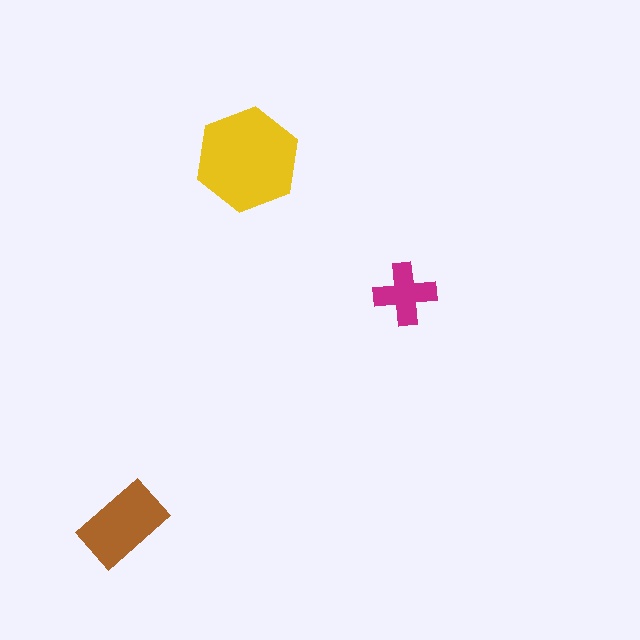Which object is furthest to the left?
The brown rectangle is leftmost.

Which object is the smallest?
The magenta cross.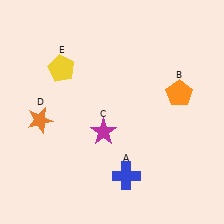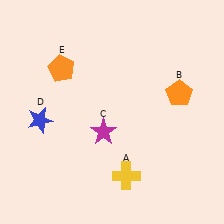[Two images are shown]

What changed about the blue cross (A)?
In Image 1, A is blue. In Image 2, it changed to yellow.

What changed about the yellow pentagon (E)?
In Image 1, E is yellow. In Image 2, it changed to orange.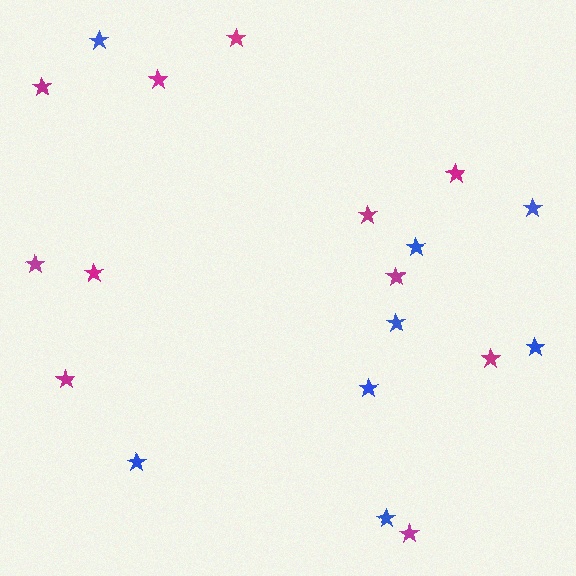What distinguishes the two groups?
There are 2 groups: one group of blue stars (8) and one group of magenta stars (11).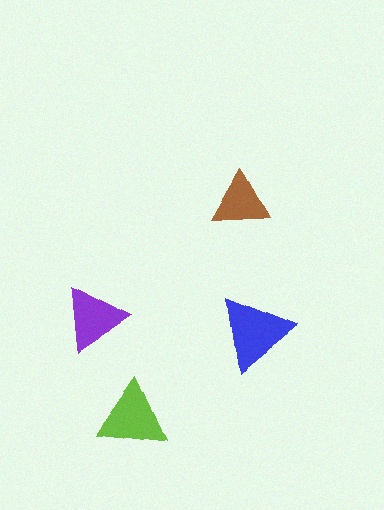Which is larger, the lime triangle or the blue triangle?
The blue one.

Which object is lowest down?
The lime triangle is bottommost.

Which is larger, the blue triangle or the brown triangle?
The blue one.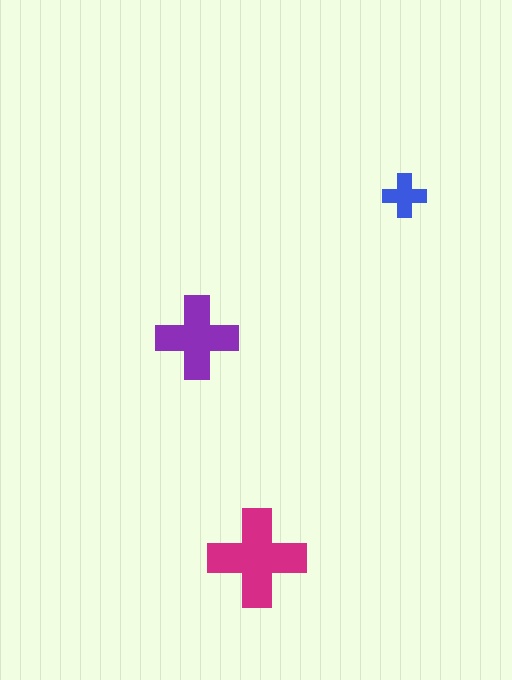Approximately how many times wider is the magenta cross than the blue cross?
About 2 times wider.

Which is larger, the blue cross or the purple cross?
The purple one.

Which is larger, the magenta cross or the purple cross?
The magenta one.